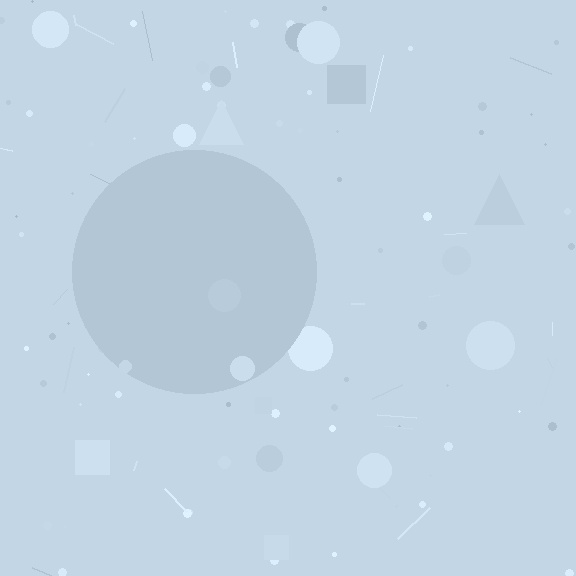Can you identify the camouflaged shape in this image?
The camouflaged shape is a circle.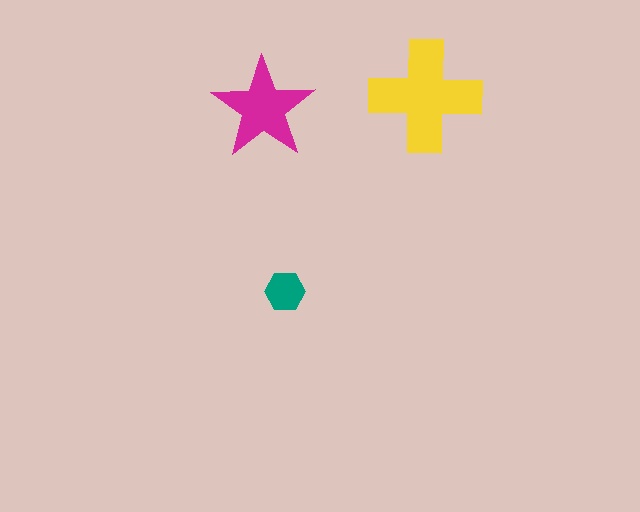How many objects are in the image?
There are 3 objects in the image.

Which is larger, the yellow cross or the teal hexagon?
The yellow cross.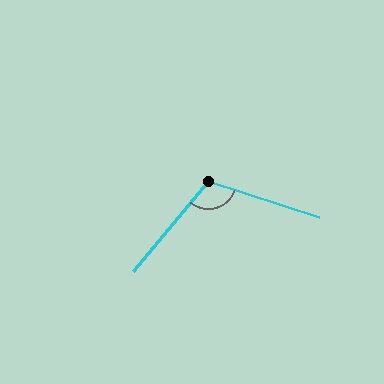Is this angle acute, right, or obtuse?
It is obtuse.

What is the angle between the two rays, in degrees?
Approximately 112 degrees.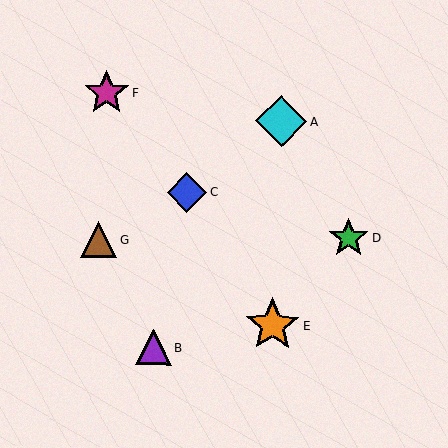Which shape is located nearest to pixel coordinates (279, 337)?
The orange star (labeled E) at (273, 325) is nearest to that location.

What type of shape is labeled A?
Shape A is a cyan diamond.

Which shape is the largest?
The orange star (labeled E) is the largest.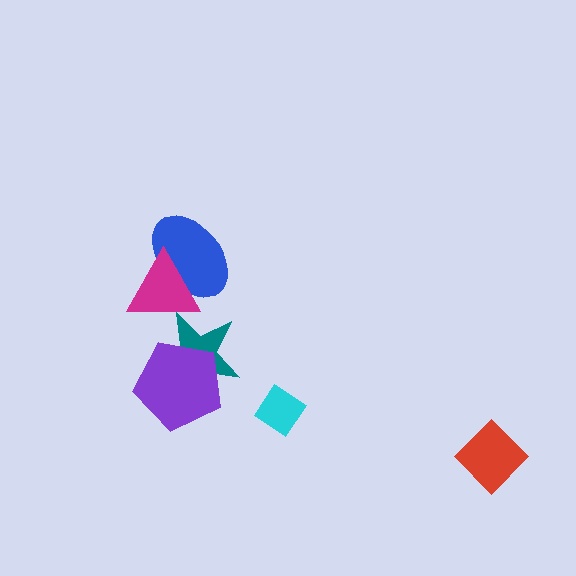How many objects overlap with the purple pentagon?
1 object overlaps with the purple pentagon.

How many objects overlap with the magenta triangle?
2 objects overlap with the magenta triangle.